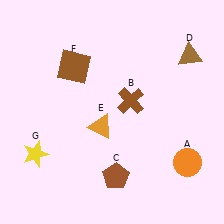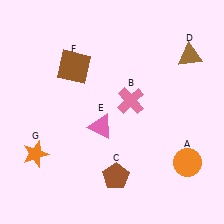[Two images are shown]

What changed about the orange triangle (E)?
In Image 1, E is orange. In Image 2, it changed to pink.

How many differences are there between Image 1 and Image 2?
There are 3 differences between the two images.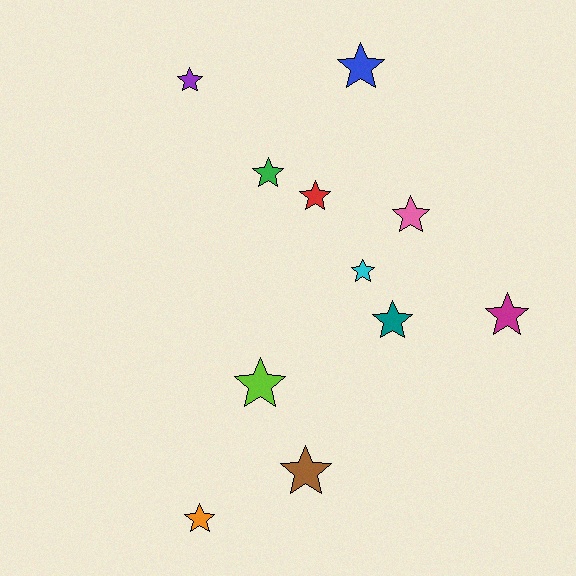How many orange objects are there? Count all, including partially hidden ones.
There is 1 orange object.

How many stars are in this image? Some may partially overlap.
There are 11 stars.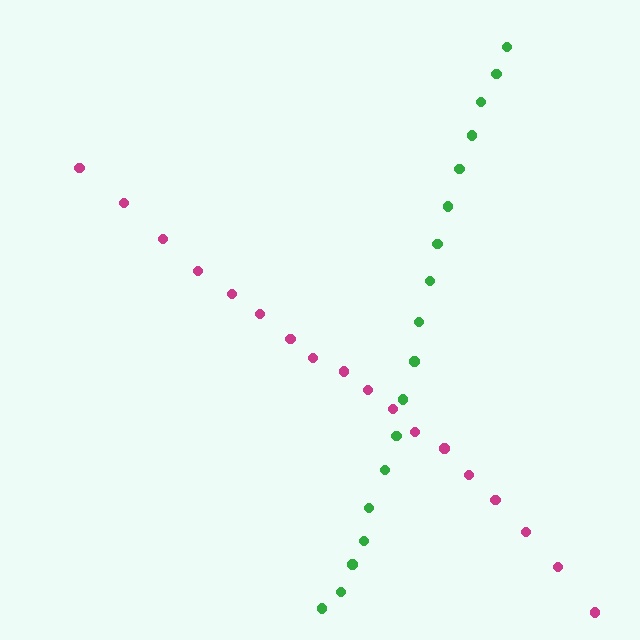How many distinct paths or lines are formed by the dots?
There are 2 distinct paths.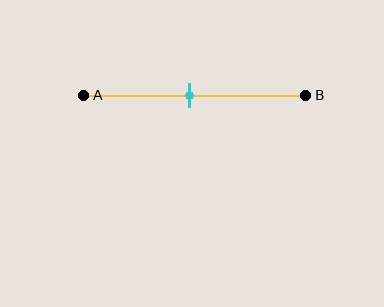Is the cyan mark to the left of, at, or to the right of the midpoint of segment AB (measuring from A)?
The cyan mark is approximately at the midpoint of segment AB.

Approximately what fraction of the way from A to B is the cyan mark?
The cyan mark is approximately 45% of the way from A to B.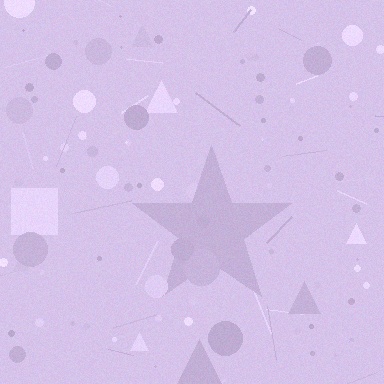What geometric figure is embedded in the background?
A star is embedded in the background.